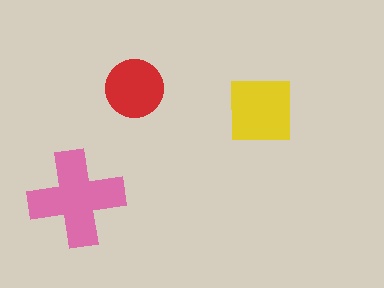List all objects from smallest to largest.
The red circle, the yellow square, the pink cross.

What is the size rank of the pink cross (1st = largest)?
1st.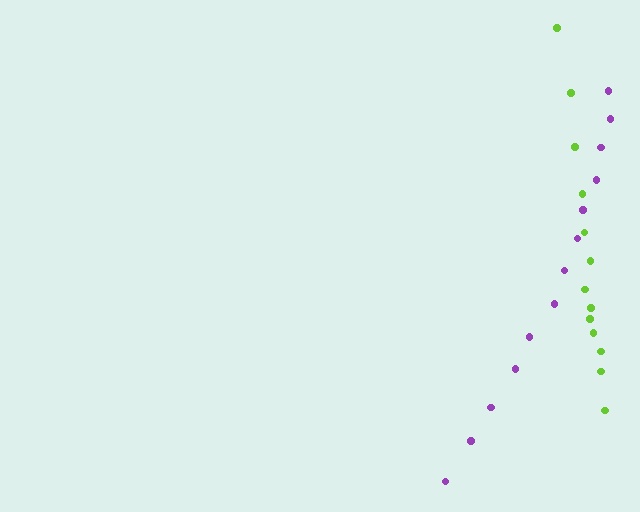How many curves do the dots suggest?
There are 2 distinct paths.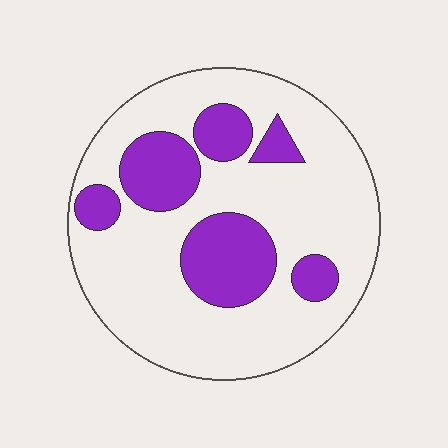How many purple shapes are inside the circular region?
6.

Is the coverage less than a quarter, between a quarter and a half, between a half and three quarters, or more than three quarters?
Between a quarter and a half.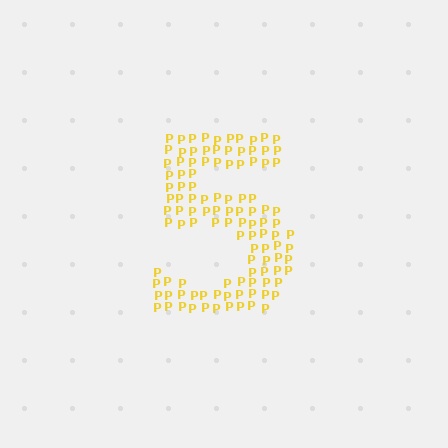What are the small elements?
The small elements are letter P's.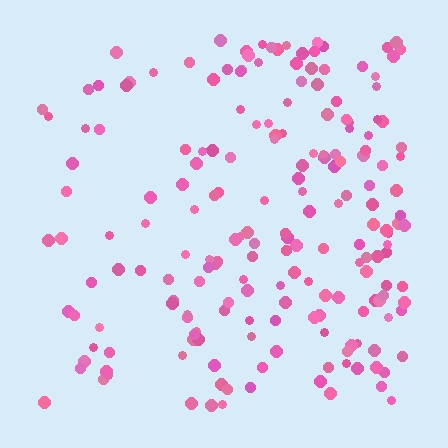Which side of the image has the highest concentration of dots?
The right.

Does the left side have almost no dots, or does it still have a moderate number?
Still a moderate number, just noticeably fewer than the right.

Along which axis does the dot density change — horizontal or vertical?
Horizontal.